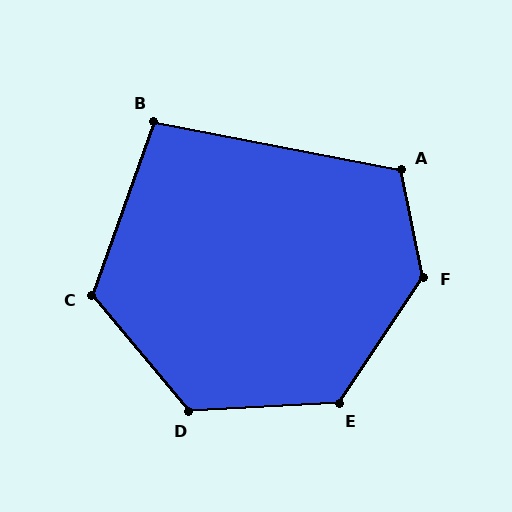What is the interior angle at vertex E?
Approximately 127 degrees (obtuse).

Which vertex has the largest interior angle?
F, at approximately 135 degrees.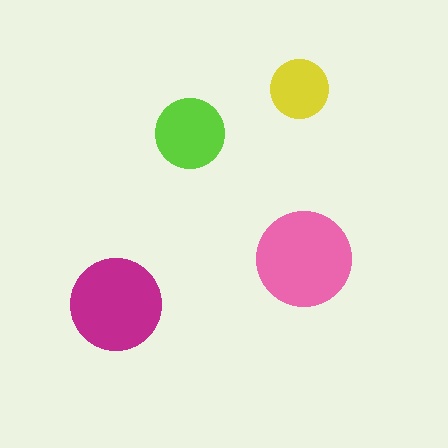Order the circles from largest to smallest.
the pink one, the magenta one, the lime one, the yellow one.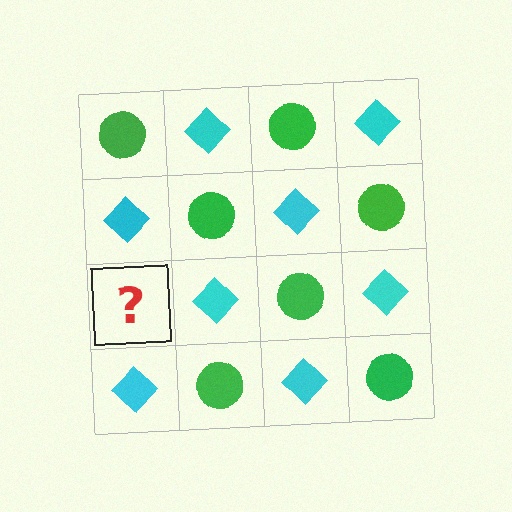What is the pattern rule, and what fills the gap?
The rule is that it alternates green circle and cyan diamond in a checkerboard pattern. The gap should be filled with a green circle.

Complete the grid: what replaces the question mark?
The question mark should be replaced with a green circle.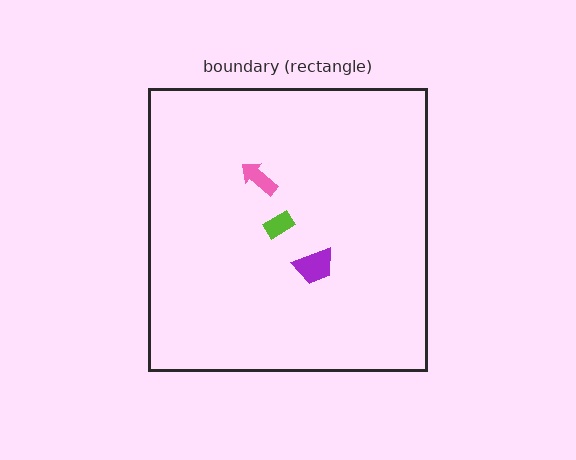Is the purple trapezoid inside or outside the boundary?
Inside.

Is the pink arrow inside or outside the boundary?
Inside.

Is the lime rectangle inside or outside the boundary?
Inside.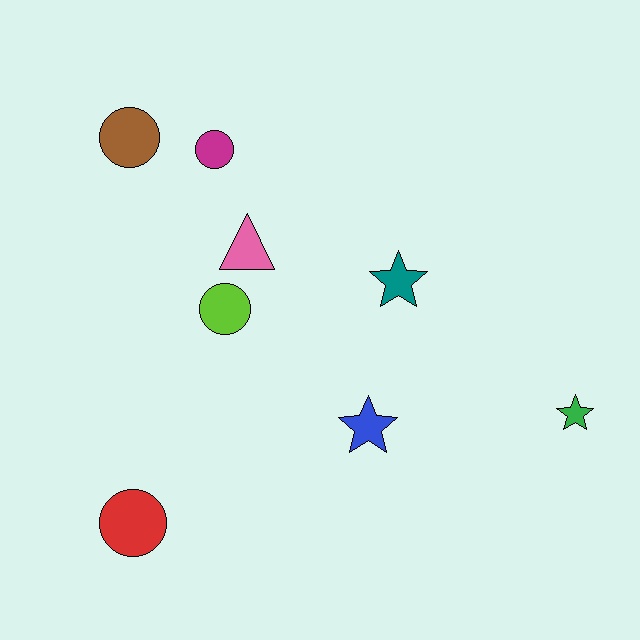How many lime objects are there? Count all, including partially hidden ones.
There is 1 lime object.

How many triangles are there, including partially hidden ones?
There is 1 triangle.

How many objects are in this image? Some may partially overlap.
There are 8 objects.